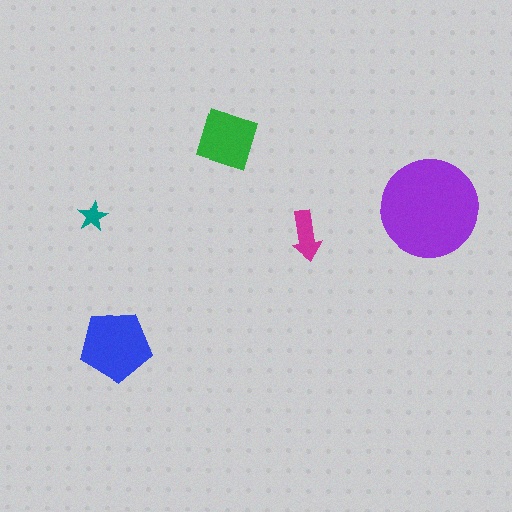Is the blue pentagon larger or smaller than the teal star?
Larger.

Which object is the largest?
The purple circle.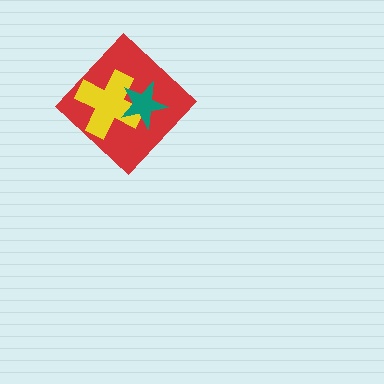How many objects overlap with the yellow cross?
2 objects overlap with the yellow cross.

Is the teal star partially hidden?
No, no other shape covers it.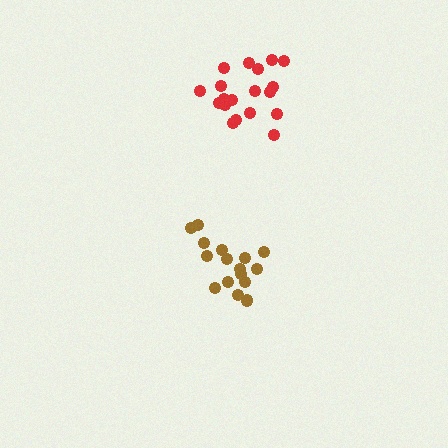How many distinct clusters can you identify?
There are 2 distinct clusters.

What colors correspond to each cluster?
The clusters are colored: brown, red.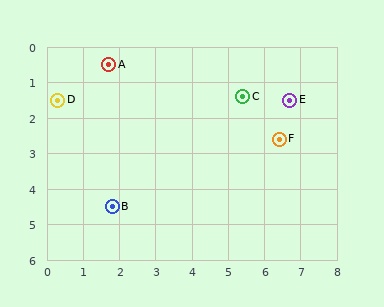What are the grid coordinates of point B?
Point B is at approximately (1.8, 4.5).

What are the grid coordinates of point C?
Point C is at approximately (5.4, 1.4).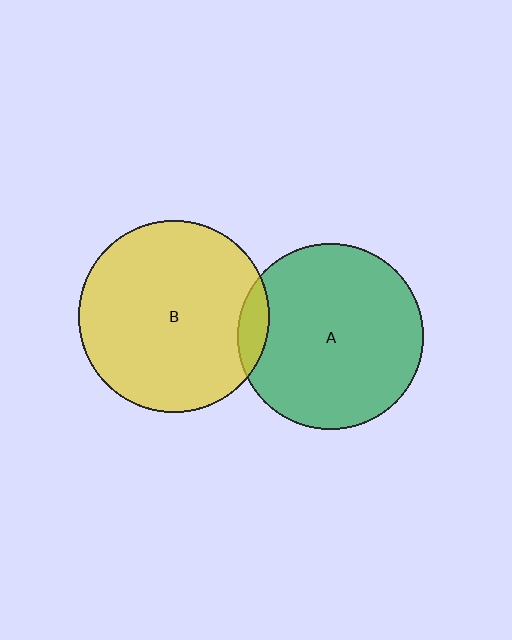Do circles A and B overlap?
Yes.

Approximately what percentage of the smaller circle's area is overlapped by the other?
Approximately 10%.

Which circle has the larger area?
Circle B (yellow).